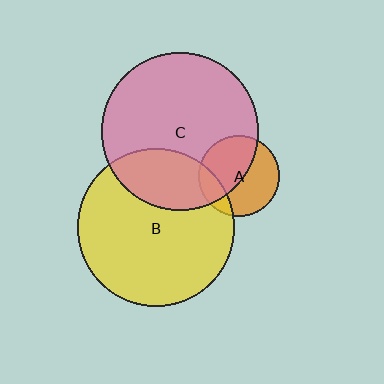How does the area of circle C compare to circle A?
Approximately 3.7 times.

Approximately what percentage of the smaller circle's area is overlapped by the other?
Approximately 20%.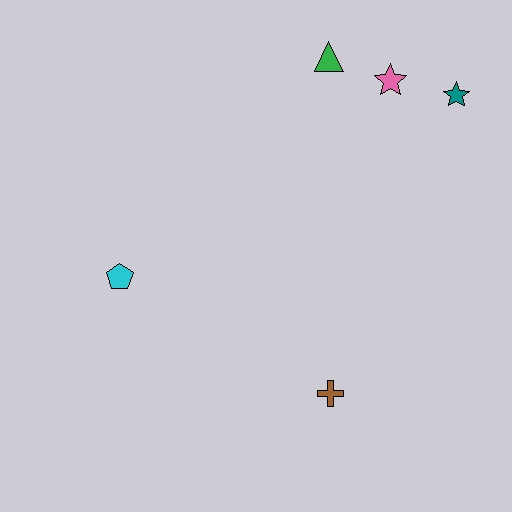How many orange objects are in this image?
There are no orange objects.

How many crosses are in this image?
There is 1 cross.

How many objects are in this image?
There are 5 objects.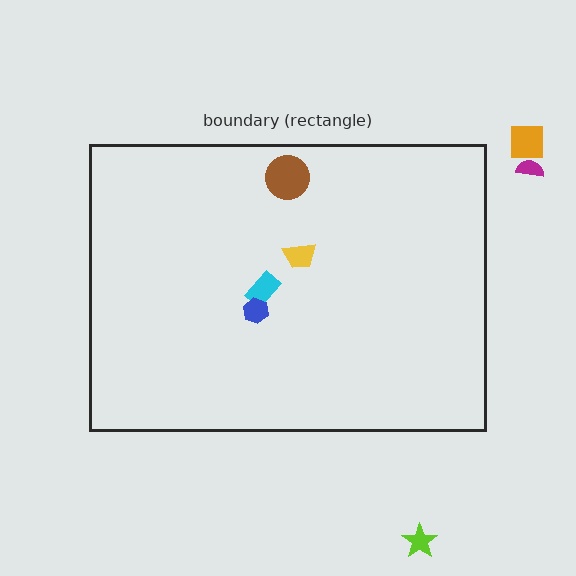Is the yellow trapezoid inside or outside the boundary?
Inside.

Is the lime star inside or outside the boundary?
Outside.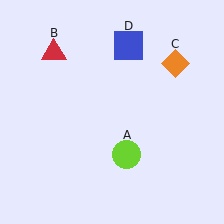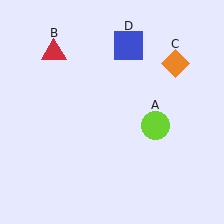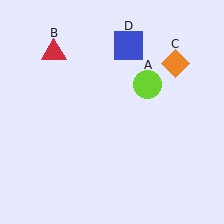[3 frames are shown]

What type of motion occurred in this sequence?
The lime circle (object A) rotated counterclockwise around the center of the scene.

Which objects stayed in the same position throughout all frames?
Red triangle (object B) and orange diamond (object C) and blue square (object D) remained stationary.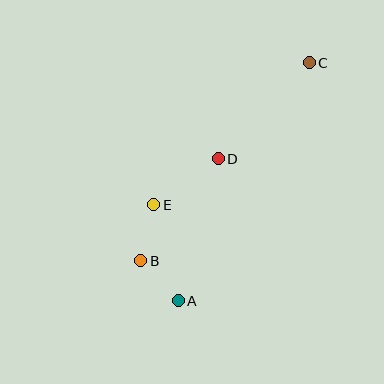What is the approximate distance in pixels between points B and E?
The distance between B and E is approximately 58 pixels.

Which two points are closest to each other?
Points A and B are closest to each other.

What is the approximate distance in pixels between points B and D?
The distance between B and D is approximately 128 pixels.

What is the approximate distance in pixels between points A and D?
The distance between A and D is approximately 147 pixels.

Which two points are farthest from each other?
Points A and C are farthest from each other.